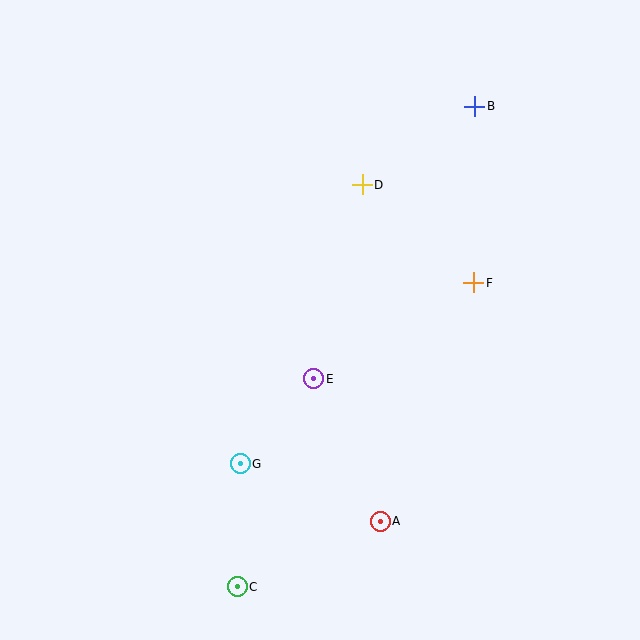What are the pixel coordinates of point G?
Point G is at (240, 464).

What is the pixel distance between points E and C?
The distance between E and C is 222 pixels.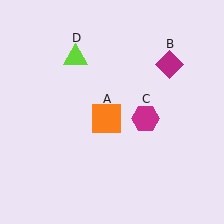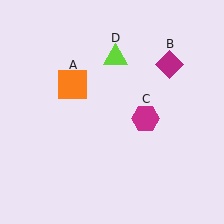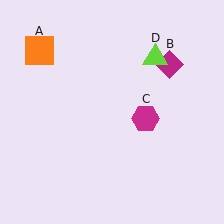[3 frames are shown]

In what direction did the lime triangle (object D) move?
The lime triangle (object D) moved right.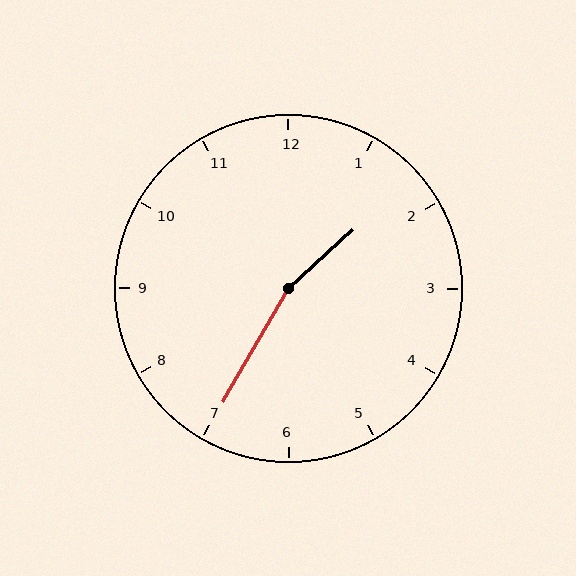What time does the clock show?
1:35.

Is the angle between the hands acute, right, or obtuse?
It is obtuse.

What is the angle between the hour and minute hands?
Approximately 162 degrees.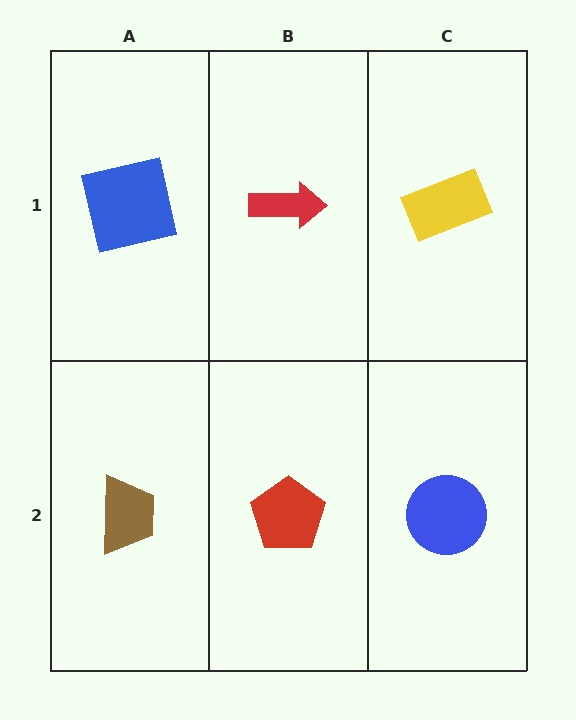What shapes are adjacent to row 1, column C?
A blue circle (row 2, column C), a red arrow (row 1, column B).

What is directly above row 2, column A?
A blue square.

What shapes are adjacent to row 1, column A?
A brown trapezoid (row 2, column A), a red arrow (row 1, column B).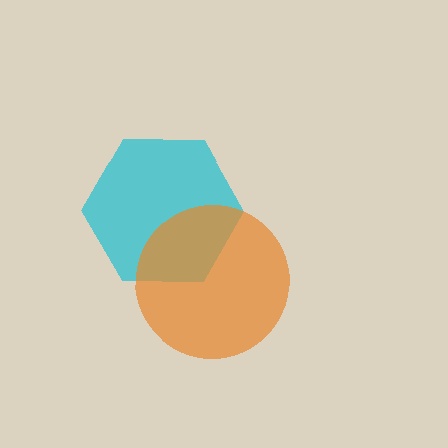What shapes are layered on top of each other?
The layered shapes are: a cyan hexagon, an orange circle.